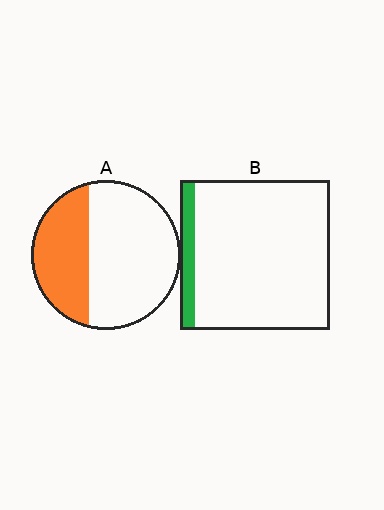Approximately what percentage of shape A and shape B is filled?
A is approximately 35% and B is approximately 10%.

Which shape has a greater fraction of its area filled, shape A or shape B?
Shape A.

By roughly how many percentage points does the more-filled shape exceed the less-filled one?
By roughly 25 percentage points (A over B).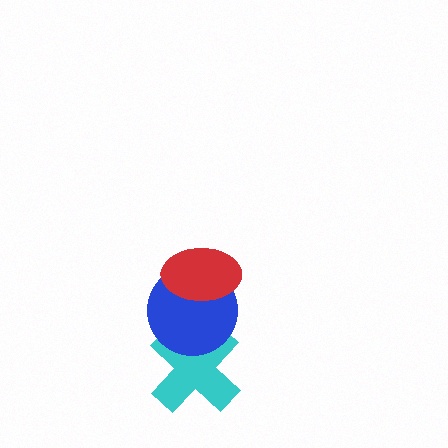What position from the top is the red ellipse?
The red ellipse is 1st from the top.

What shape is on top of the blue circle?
The red ellipse is on top of the blue circle.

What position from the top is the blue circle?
The blue circle is 2nd from the top.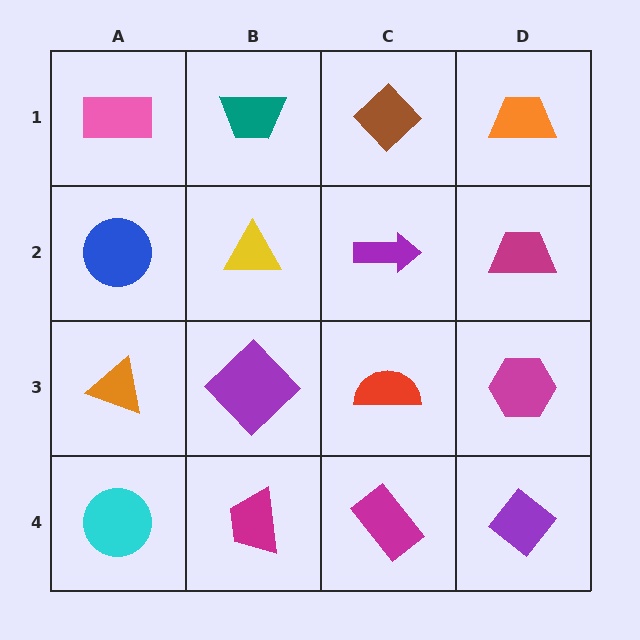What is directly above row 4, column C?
A red semicircle.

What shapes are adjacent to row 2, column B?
A teal trapezoid (row 1, column B), a purple diamond (row 3, column B), a blue circle (row 2, column A), a purple arrow (row 2, column C).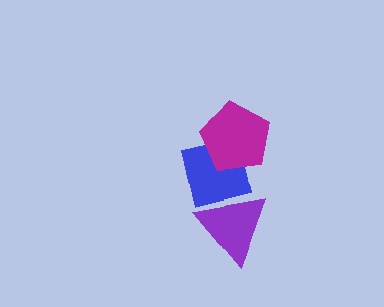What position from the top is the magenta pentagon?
The magenta pentagon is 1st from the top.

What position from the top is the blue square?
The blue square is 2nd from the top.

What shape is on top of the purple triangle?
The blue square is on top of the purple triangle.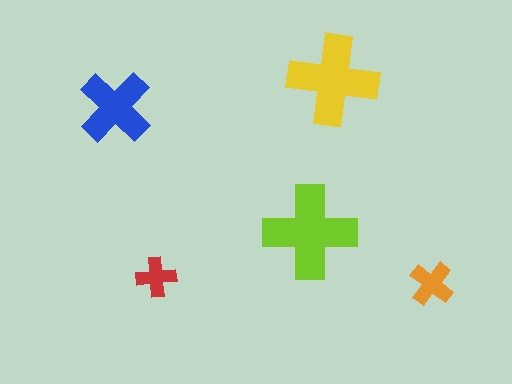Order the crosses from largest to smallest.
the lime one, the yellow one, the blue one, the orange one, the red one.